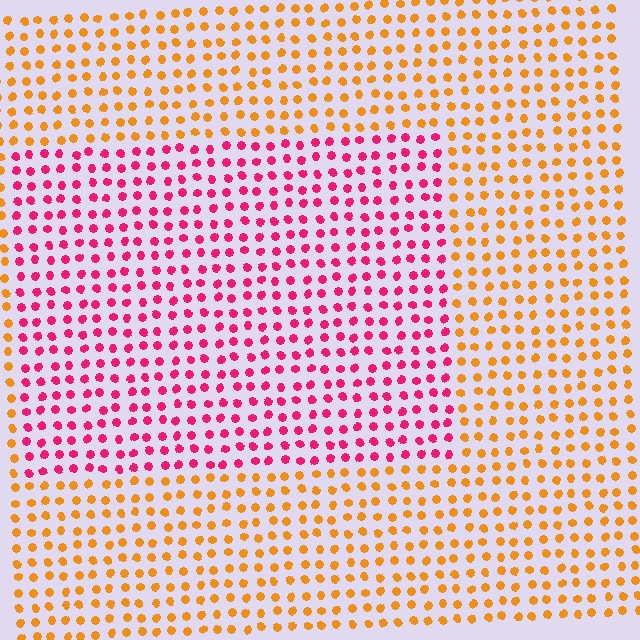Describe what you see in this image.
The image is filled with small orange elements in a uniform arrangement. A rectangle-shaped region is visible where the elements are tinted to a slightly different hue, forming a subtle color boundary.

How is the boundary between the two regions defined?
The boundary is defined purely by a slight shift in hue (about 59 degrees). Spacing, size, and orientation are identical on both sides.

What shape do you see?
I see a rectangle.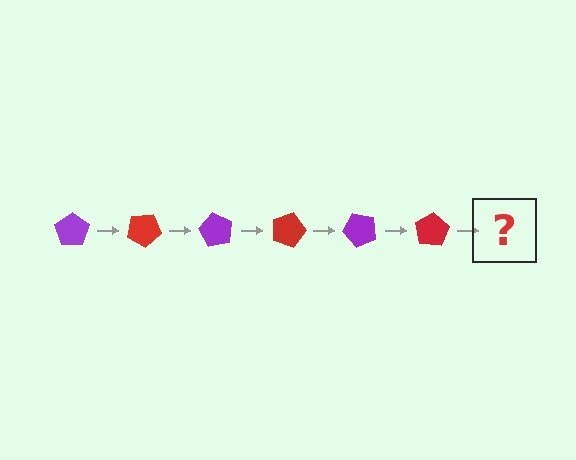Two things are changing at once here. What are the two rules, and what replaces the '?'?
The two rules are that it rotates 30 degrees each step and the color cycles through purple and red. The '?' should be a purple pentagon, rotated 180 degrees from the start.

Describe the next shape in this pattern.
It should be a purple pentagon, rotated 180 degrees from the start.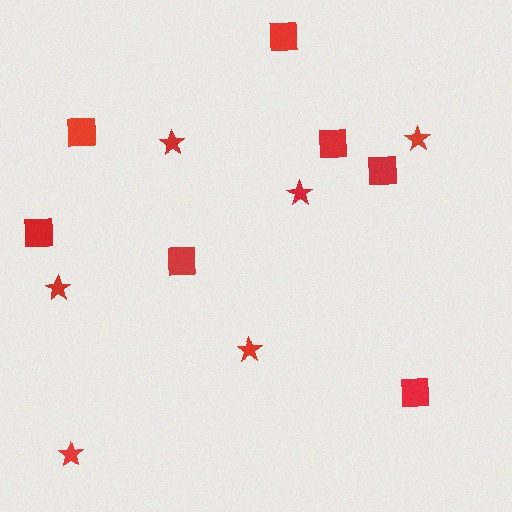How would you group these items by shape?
There are 2 groups: one group of squares (7) and one group of stars (6).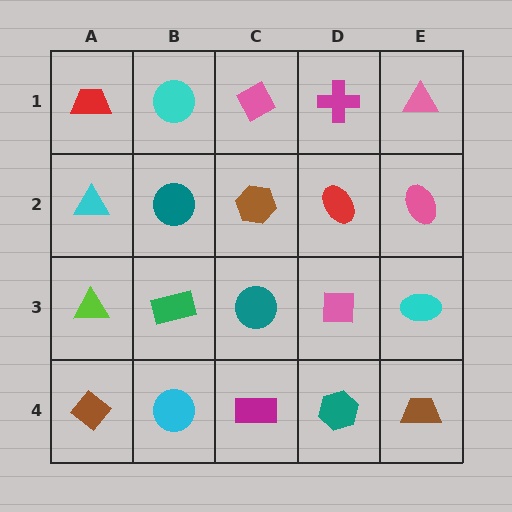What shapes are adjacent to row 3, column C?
A brown hexagon (row 2, column C), a magenta rectangle (row 4, column C), a green rectangle (row 3, column B), a pink square (row 3, column D).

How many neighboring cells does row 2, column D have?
4.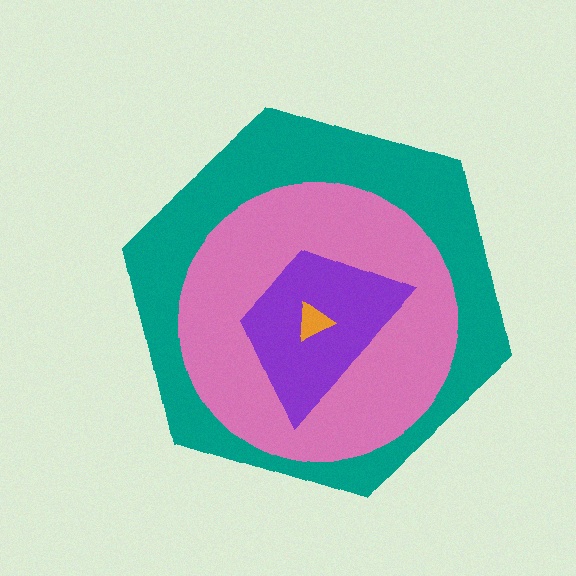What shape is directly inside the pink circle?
The purple trapezoid.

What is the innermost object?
The orange triangle.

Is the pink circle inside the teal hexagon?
Yes.